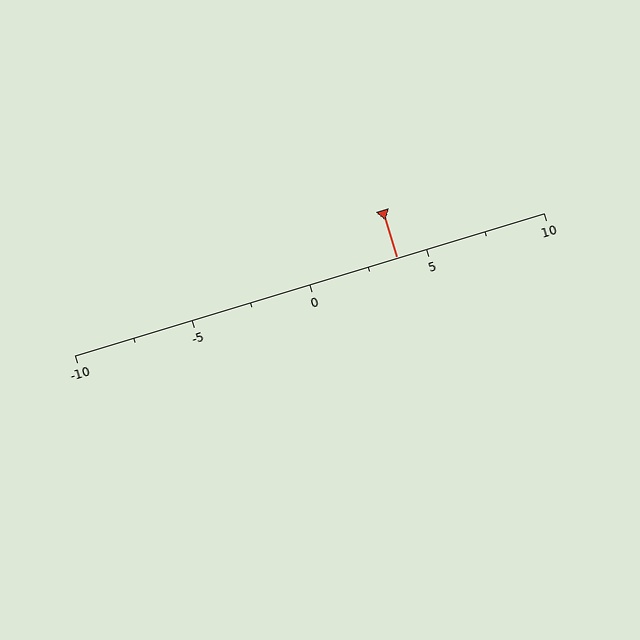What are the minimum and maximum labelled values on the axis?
The axis runs from -10 to 10.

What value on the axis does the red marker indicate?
The marker indicates approximately 3.8.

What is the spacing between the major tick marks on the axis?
The major ticks are spaced 5 apart.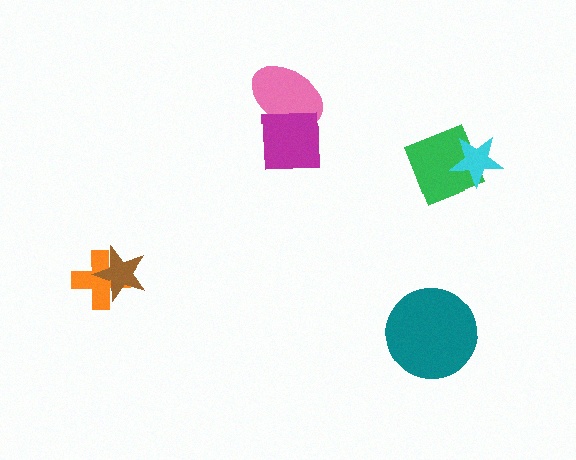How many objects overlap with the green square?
1 object overlaps with the green square.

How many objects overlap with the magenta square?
1 object overlaps with the magenta square.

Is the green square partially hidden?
Yes, it is partially covered by another shape.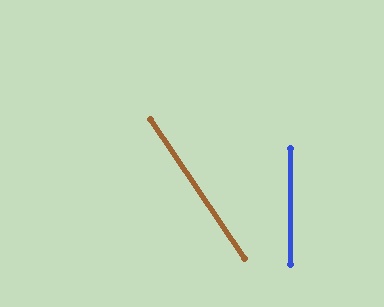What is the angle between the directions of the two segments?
Approximately 34 degrees.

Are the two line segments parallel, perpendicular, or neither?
Neither parallel nor perpendicular — they differ by about 34°.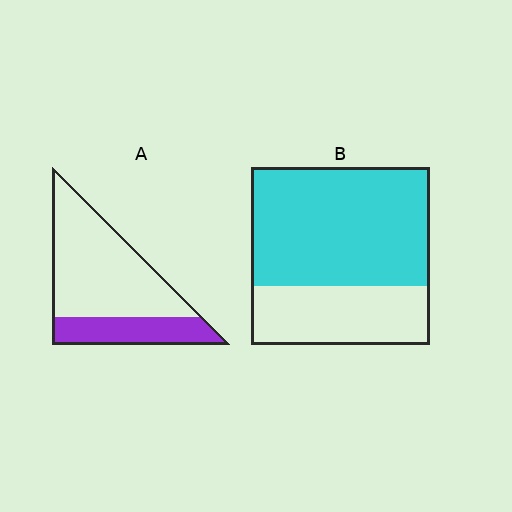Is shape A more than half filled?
No.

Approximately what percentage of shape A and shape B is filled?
A is approximately 30% and B is approximately 65%.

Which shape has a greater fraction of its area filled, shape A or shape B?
Shape B.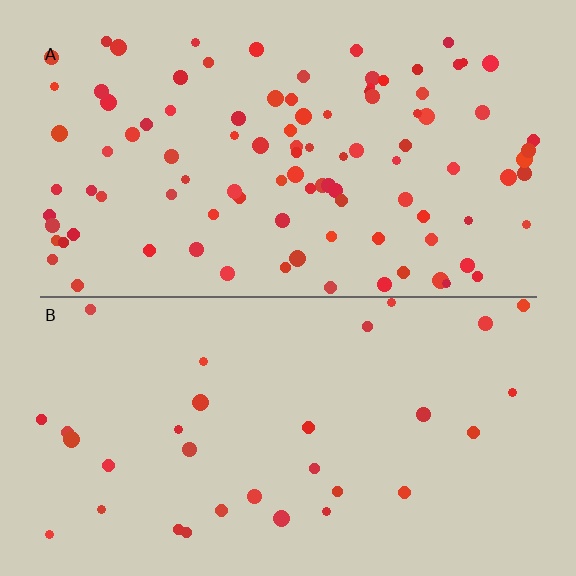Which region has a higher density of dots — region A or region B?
A (the top).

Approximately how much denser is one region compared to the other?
Approximately 3.2× — region A over region B.